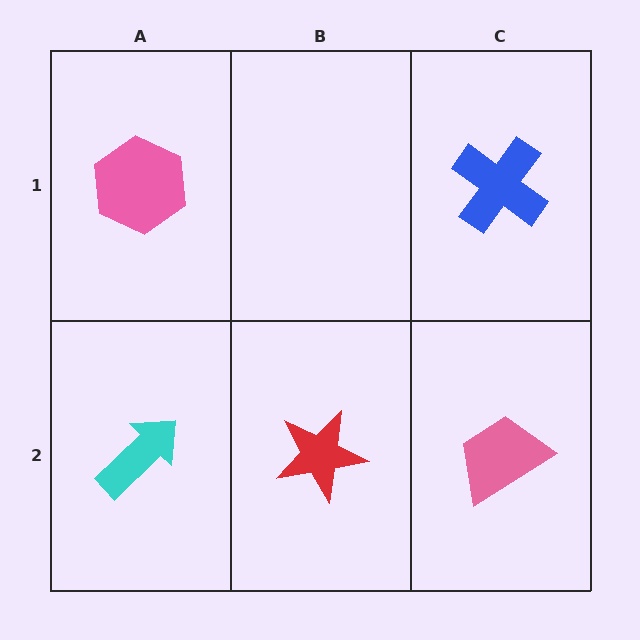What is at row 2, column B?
A red star.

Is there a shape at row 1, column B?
No, that cell is empty.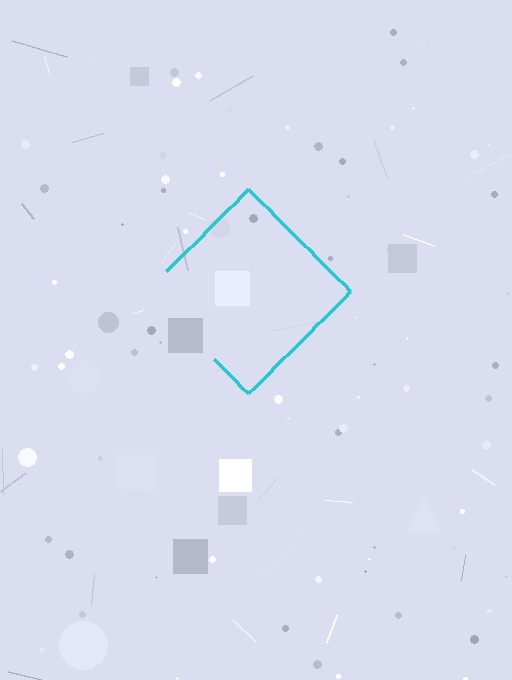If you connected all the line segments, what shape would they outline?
They would outline a diamond.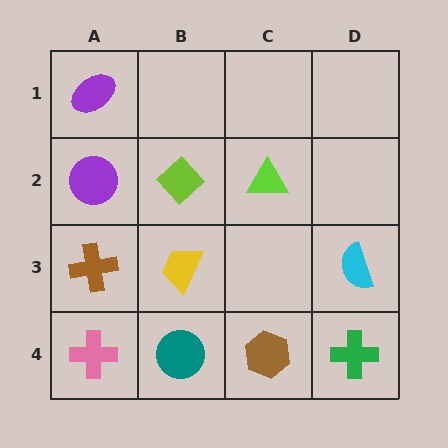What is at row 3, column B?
A yellow trapezoid.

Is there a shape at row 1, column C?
No, that cell is empty.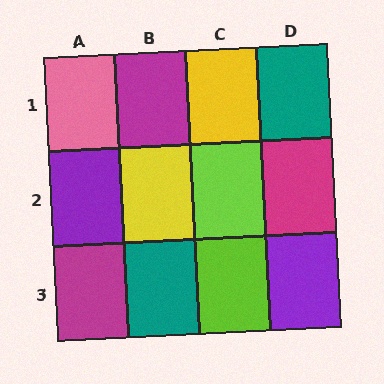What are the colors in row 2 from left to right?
Purple, yellow, lime, magenta.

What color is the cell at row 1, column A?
Pink.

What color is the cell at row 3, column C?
Lime.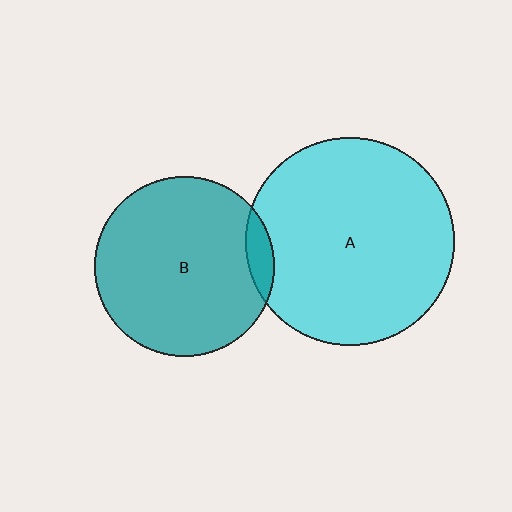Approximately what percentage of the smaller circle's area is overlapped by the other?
Approximately 5%.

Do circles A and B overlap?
Yes.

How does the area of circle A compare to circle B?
Approximately 1.3 times.